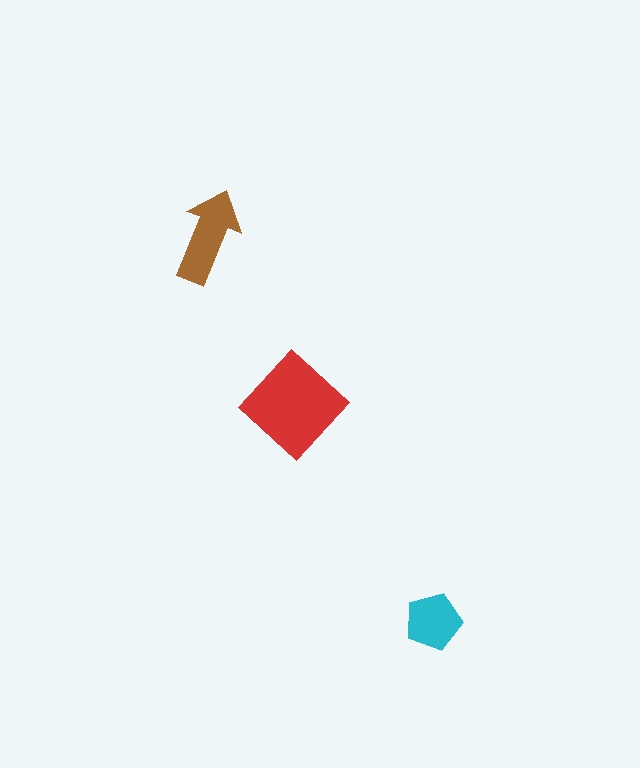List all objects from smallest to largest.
The cyan pentagon, the brown arrow, the red diamond.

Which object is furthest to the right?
The cyan pentagon is rightmost.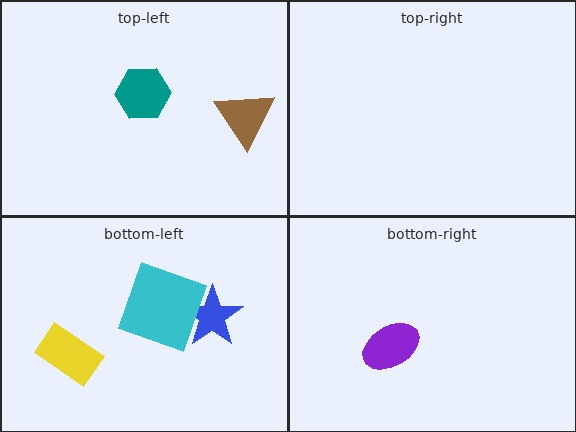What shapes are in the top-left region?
The teal hexagon, the brown triangle.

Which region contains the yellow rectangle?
The bottom-left region.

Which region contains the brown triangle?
The top-left region.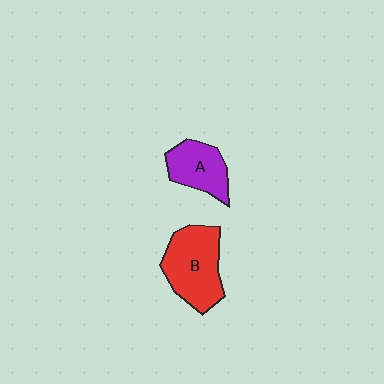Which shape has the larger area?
Shape B (red).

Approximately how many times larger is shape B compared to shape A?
Approximately 1.5 times.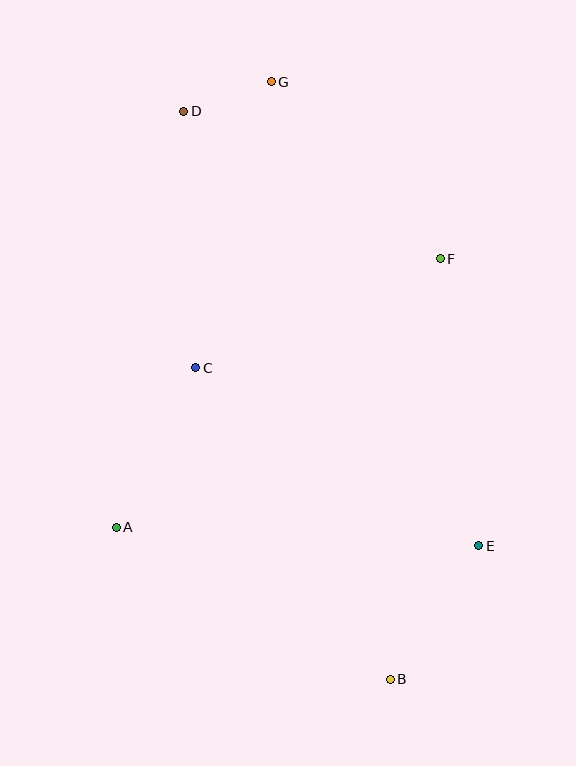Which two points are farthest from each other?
Points B and G are farthest from each other.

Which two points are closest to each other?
Points D and G are closest to each other.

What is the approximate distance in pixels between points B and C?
The distance between B and C is approximately 367 pixels.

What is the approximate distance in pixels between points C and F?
The distance between C and F is approximately 268 pixels.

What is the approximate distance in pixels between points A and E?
The distance between A and E is approximately 363 pixels.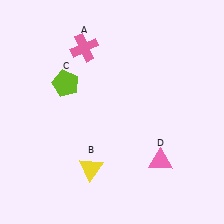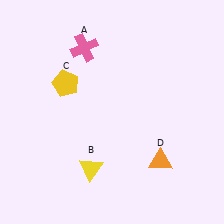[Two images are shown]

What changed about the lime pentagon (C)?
In Image 1, C is lime. In Image 2, it changed to yellow.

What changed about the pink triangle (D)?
In Image 1, D is pink. In Image 2, it changed to orange.